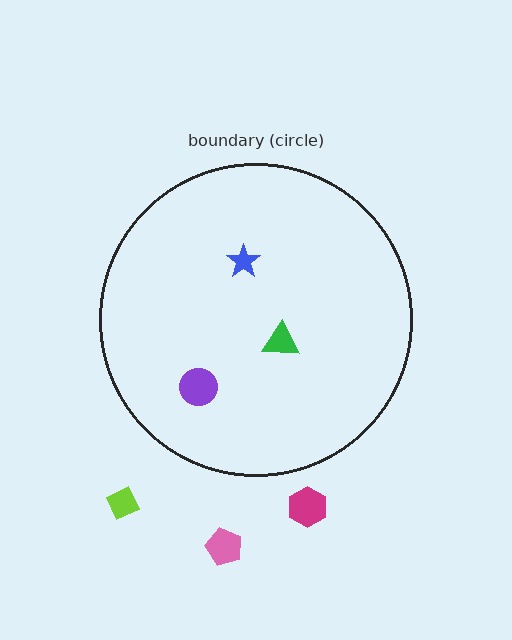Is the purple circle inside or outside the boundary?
Inside.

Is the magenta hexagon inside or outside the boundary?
Outside.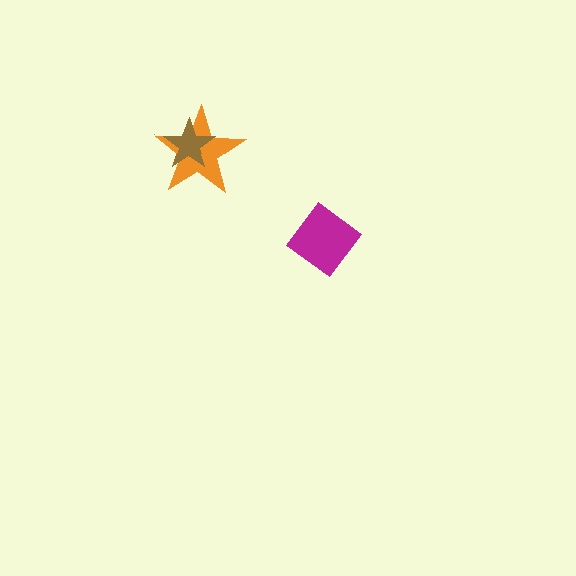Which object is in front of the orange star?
The brown star is in front of the orange star.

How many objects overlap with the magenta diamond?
0 objects overlap with the magenta diamond.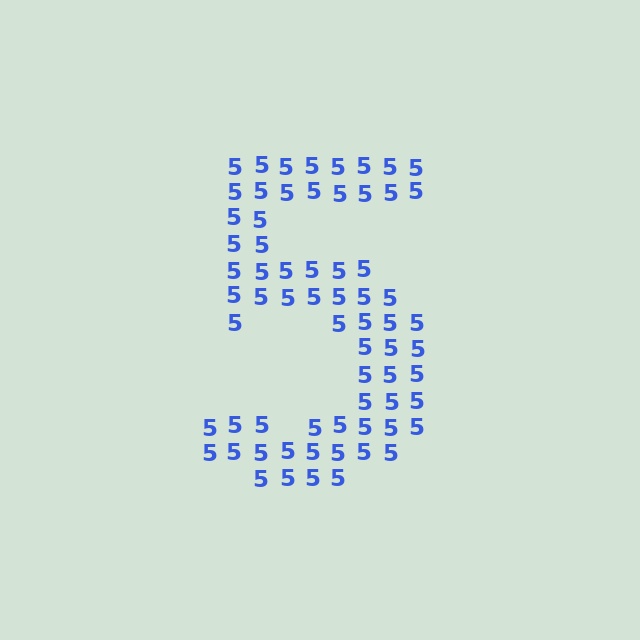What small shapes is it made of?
It is made of small digit 5's.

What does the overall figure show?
The overall figure shows the digit 5.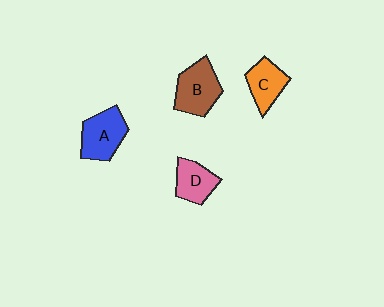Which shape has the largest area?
Shape B (brown).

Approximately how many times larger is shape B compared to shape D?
Approximately 1.3 times.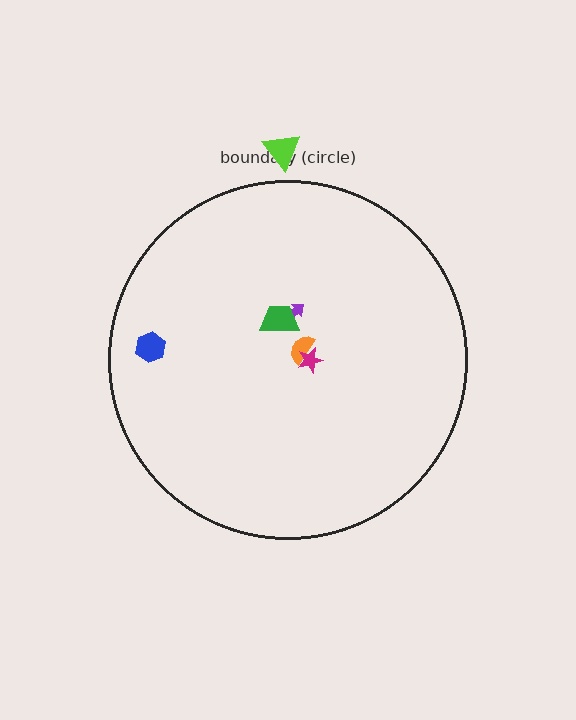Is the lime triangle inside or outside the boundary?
Outside.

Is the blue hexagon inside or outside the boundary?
Inside.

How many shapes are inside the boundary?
5 inside, 1 outside.